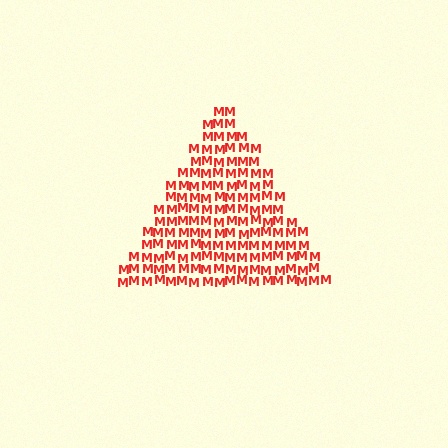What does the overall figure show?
The overall figure shows a triangle.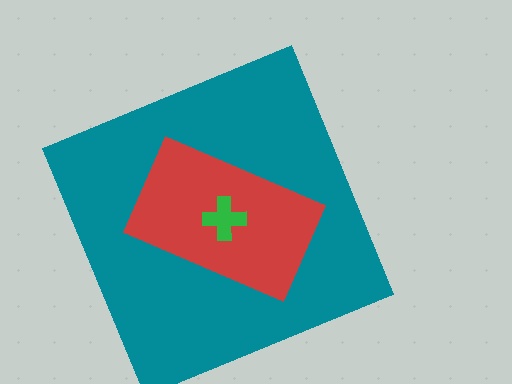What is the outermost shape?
The teal square.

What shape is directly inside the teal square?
The red rectangle.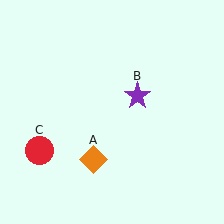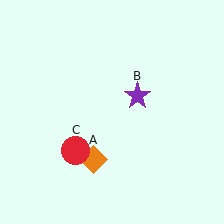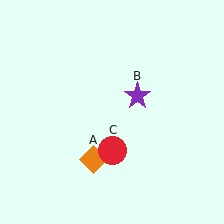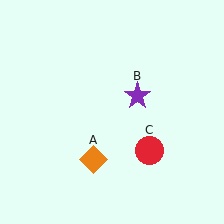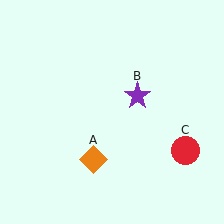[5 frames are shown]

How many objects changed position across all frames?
1 object changed position: red circle (object C).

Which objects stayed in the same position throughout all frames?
Orange diamond (object A) and purple star (object B) remained stationary.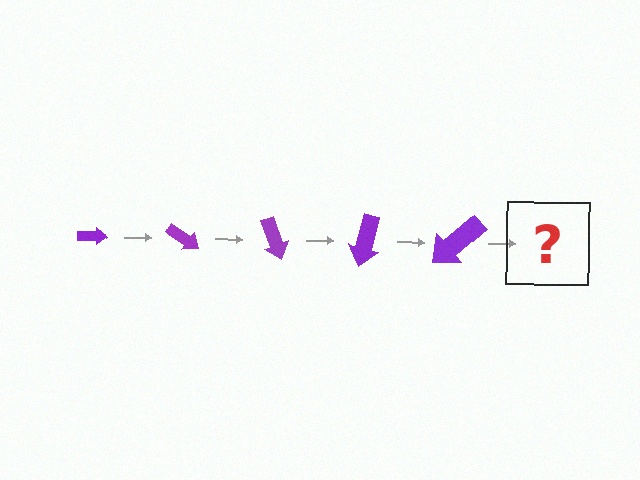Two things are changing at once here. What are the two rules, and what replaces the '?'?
The two rules are that the arrow grows larger each step and it rotates 35 degrees each step. The '?' should be an arrow, larger than the previous one and rotated 175 degrees from the start.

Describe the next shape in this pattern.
It should be an arrow, larger than the previous one and rotated 175 degrees from the start.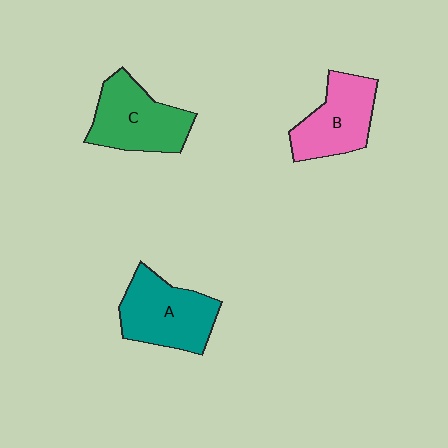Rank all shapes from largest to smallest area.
From largest to smallest: A (teal), C (green), B (pink).